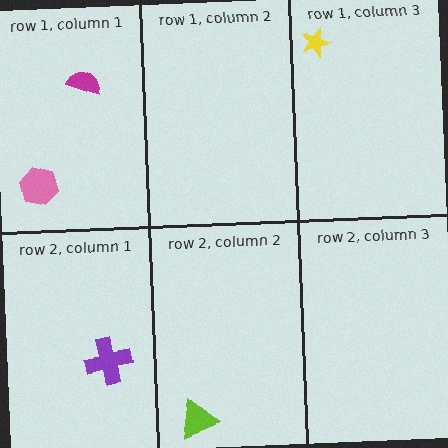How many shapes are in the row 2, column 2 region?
1.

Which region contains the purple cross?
The row 2, column 1 region.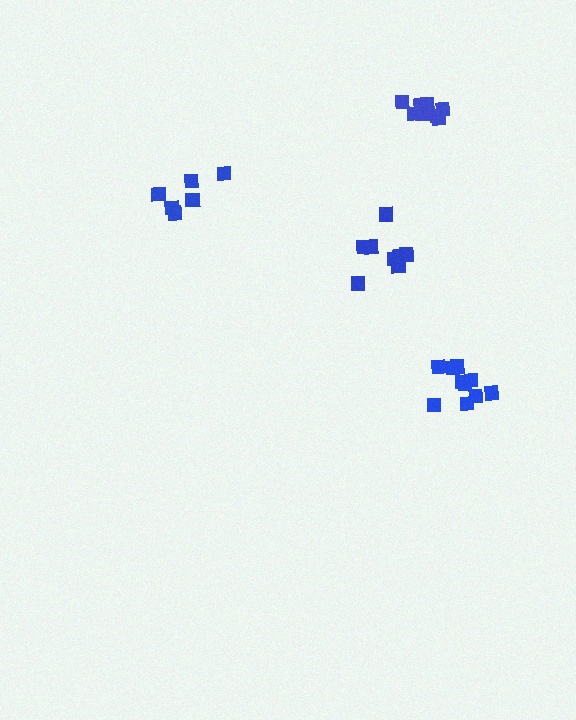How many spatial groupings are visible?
There are 4 spatial groupings.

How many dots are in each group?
Group 1: 6 dots, Group 2: 9 dots, Group 3: 10 dots, Group 4: 8 dots (33 total).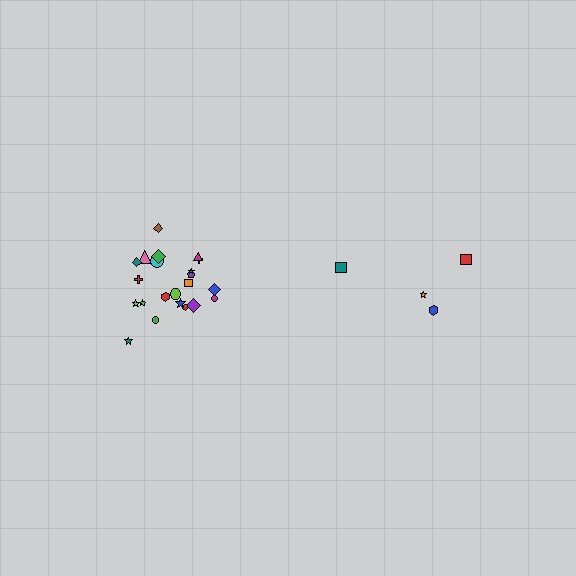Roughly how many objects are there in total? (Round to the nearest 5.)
Roughly 25 objects in total.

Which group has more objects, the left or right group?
The left group.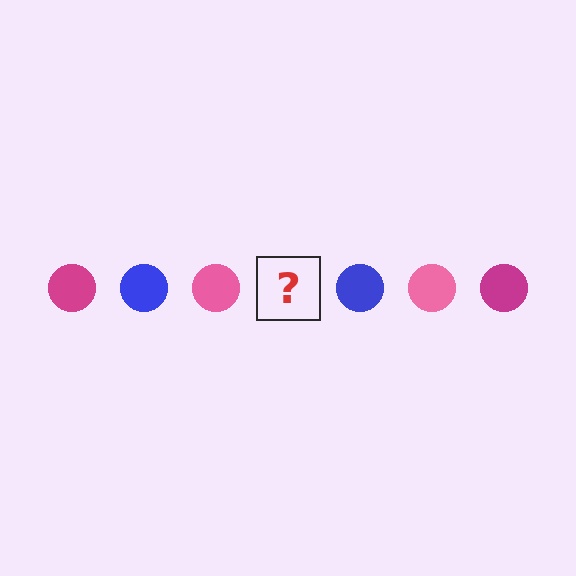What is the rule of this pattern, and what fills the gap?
The rule is that the pattern cycles through magenta, blue, pink circles. The gap should be filled with a magenta circle.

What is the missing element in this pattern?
The missing element is a magenta circle.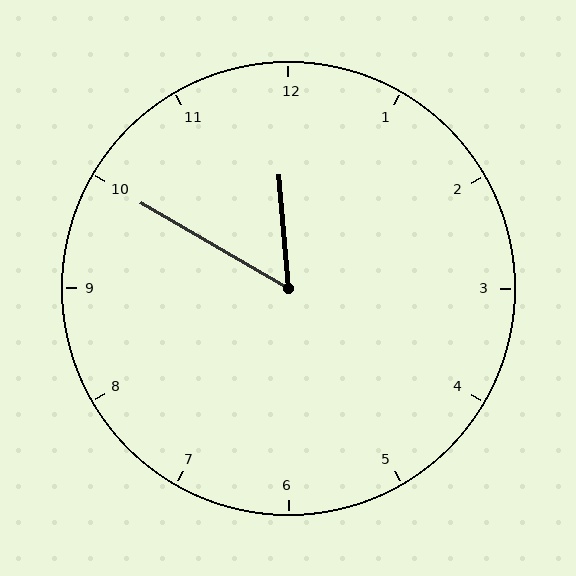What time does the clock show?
11:50.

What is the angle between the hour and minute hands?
Approximately 55 degrees.